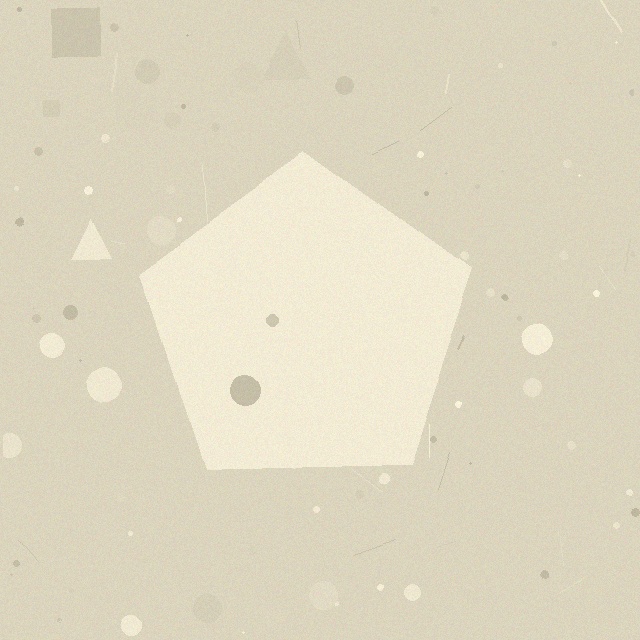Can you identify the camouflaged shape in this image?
The camouflaged shape is a pentagon.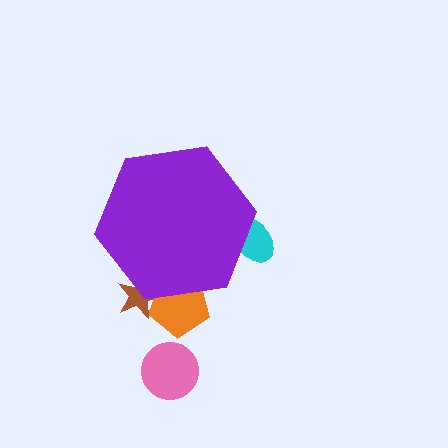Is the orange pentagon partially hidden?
Yes, the orange pentagon is partially hidden behind the purple hexagon.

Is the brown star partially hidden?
Yes, the brown star is partially hidden behind the purple hexagon.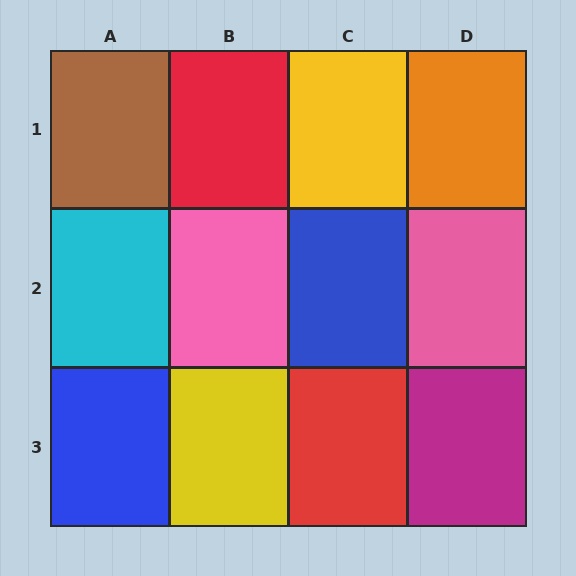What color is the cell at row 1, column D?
Orange.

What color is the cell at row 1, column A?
Brown.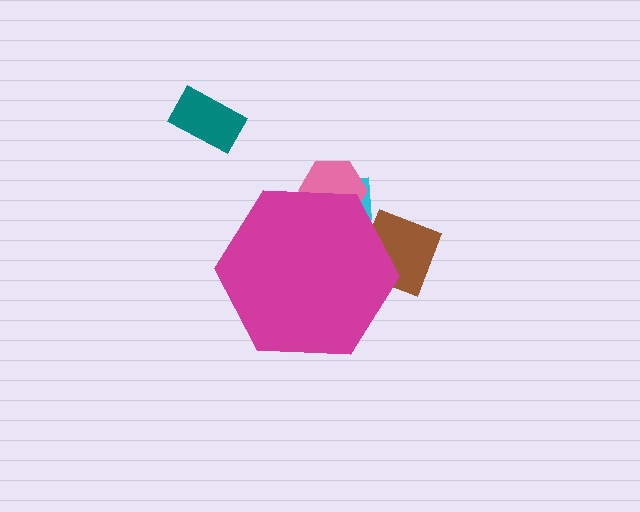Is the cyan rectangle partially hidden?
Yes, the cyan rectangle is partially hidden behind the magenta hexagon.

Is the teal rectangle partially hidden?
No, the teal rectangle is fully visible.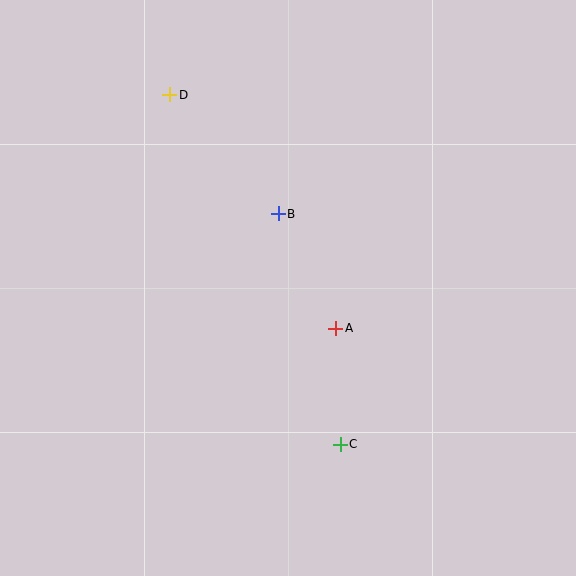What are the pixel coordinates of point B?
Point B is at (278, 214).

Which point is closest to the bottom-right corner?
Point C is closest to the bottom-right corner.